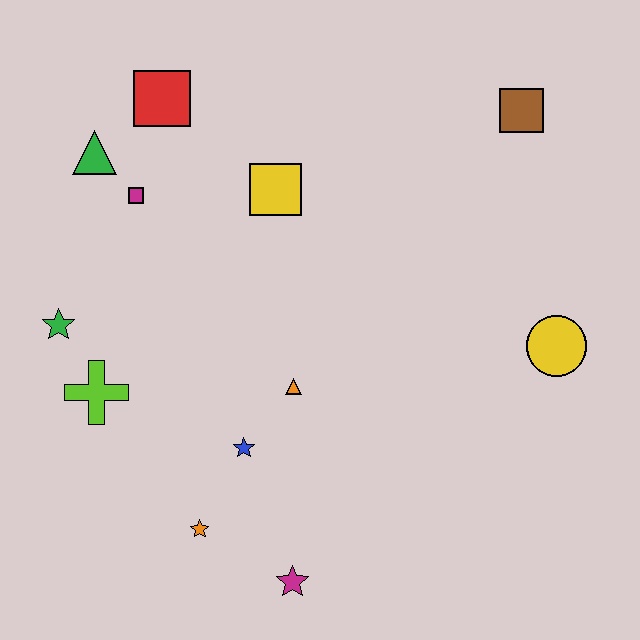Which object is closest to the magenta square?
The green triangle is closest to the magenta square.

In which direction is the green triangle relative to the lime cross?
The green triangle is above the lime cross.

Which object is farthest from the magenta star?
The brown square is farthest from the magenta star.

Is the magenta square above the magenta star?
Yes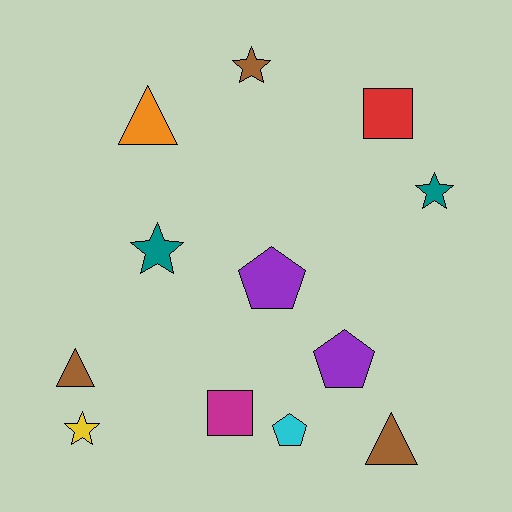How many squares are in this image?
There are 2 squares.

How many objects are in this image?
There are 12 objects.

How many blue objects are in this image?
There are no blue objects.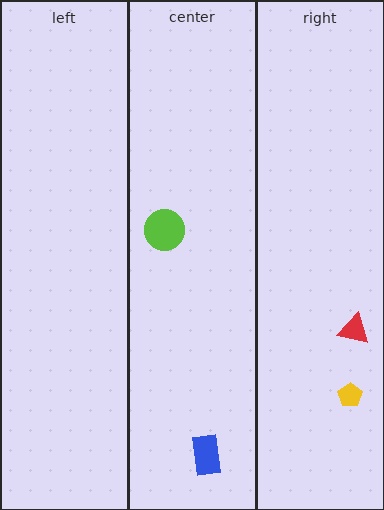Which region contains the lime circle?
The center region.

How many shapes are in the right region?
2.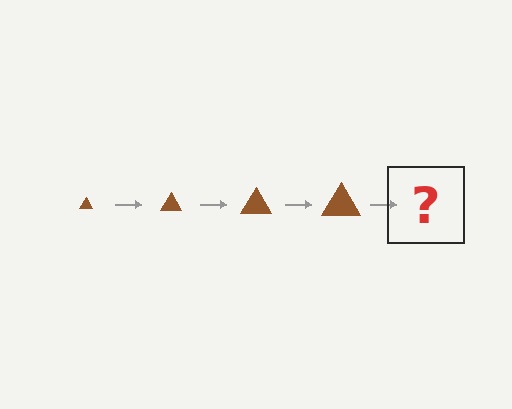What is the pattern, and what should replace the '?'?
The pattern is that the triangle gets progressively larger each step. The '?' should be a brown triangle, larger than the previous one.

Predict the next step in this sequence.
The next step is a brown triangle, larger than the previous one.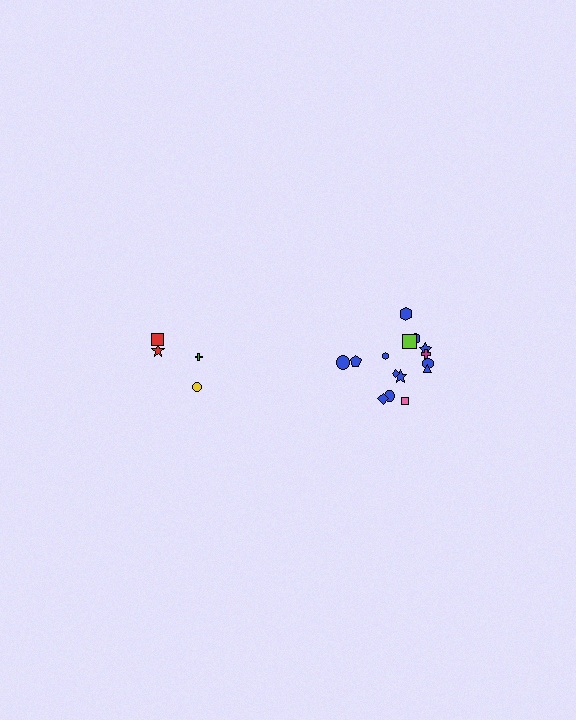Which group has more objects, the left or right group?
The right group.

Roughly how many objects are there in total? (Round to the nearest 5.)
Roughly 20 objects in total.